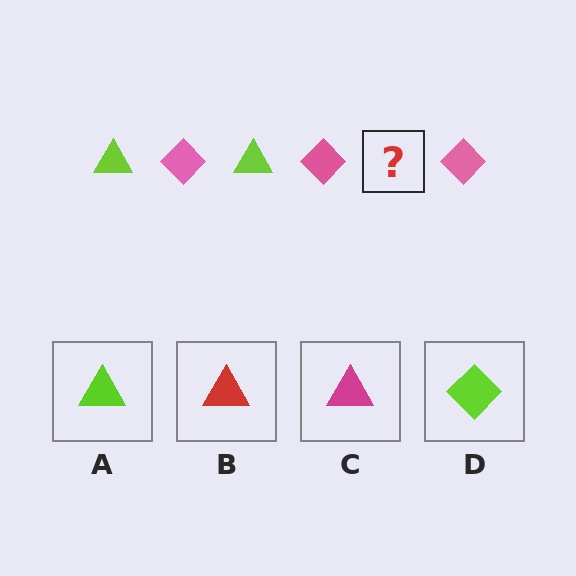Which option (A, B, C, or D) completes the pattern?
A.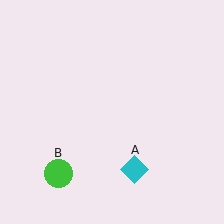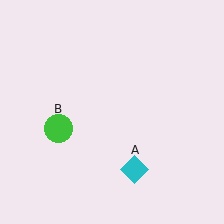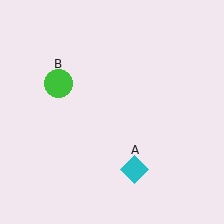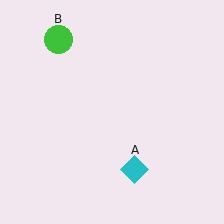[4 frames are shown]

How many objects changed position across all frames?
1 object changed position: green circle (object B).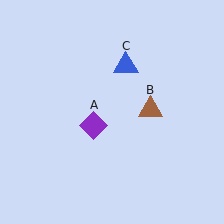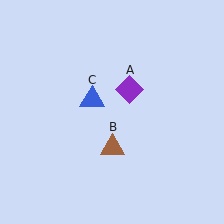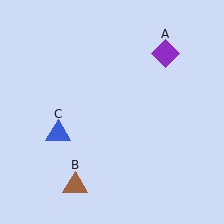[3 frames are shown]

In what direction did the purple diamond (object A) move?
The purple diamond (object A) moved up and to the right.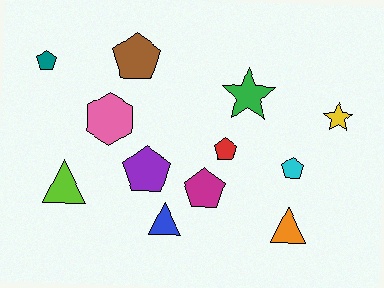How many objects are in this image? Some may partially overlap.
There are 12 objects.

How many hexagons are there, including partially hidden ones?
There is 1 hexagon.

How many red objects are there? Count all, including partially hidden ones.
There is 1 red object.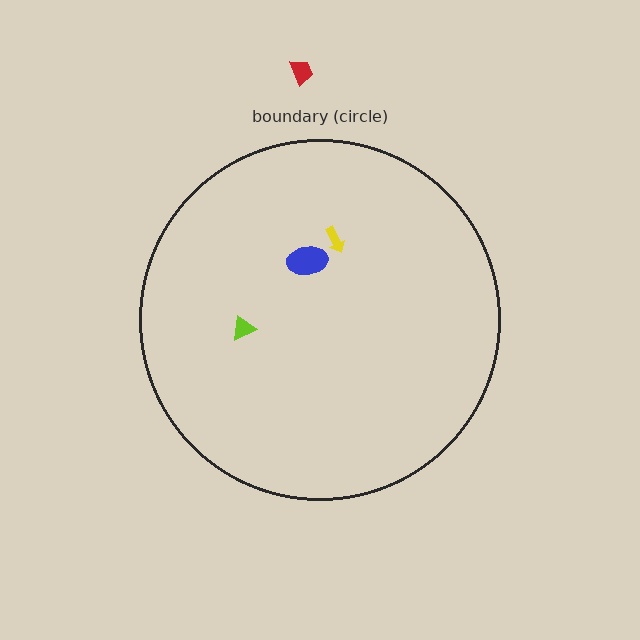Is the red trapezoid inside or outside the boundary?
Outside.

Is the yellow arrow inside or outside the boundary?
Inside.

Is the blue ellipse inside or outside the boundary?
Inside.